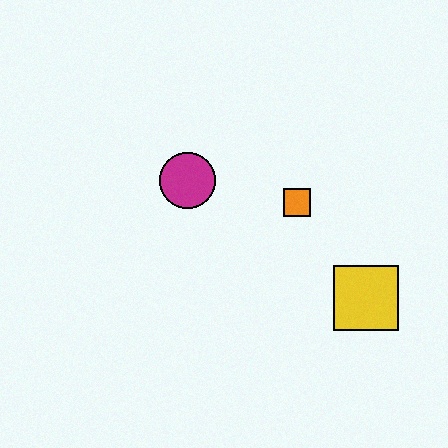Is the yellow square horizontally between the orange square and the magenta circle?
No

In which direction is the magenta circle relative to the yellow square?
The magenta circle is to the left of the yellow square.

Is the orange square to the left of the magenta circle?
No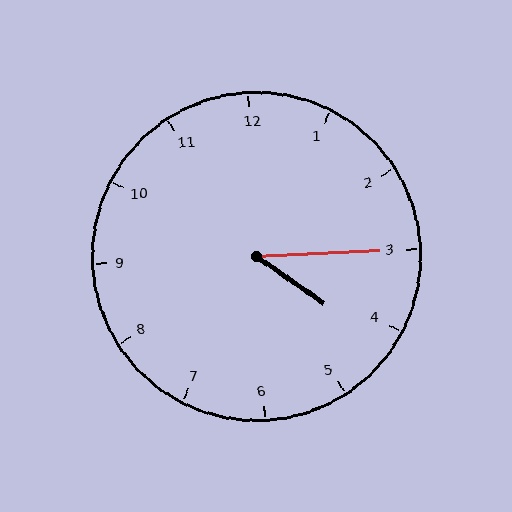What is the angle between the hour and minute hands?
Approximately 38 degrees.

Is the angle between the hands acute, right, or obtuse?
It is acute.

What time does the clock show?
4:15.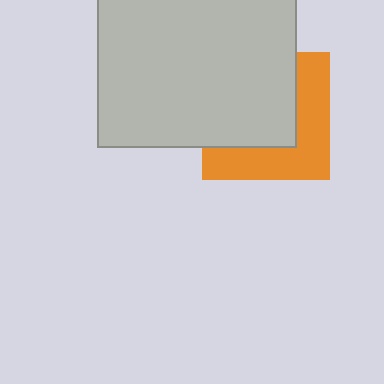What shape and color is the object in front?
The object in front is a light gray rectangle.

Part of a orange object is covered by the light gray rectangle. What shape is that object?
It is a square.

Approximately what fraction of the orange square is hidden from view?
Roughly 56% of the orange square is hidden behind the light gray rectangle.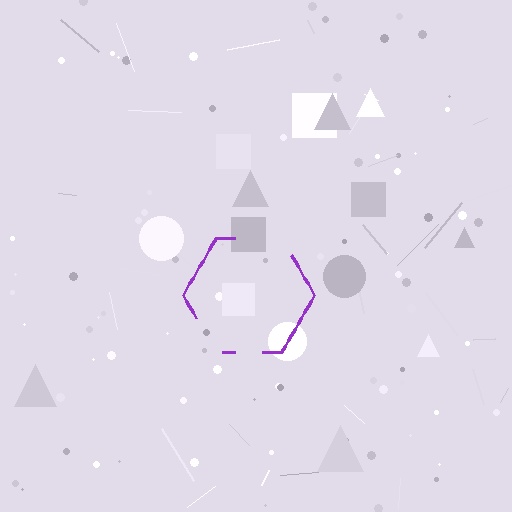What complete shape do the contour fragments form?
The contour fragments form a hexagon.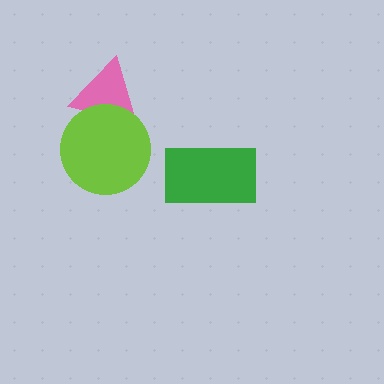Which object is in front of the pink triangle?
The lime circle is in front of the pink triangle.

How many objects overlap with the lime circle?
1 object overlaps with the lime circle.